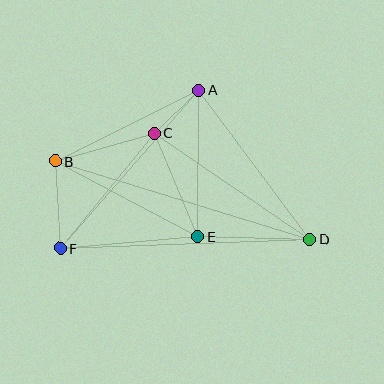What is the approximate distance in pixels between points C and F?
The distance between C and F is approximately 149 pixels.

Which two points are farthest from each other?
Points B and D are farthest from each other.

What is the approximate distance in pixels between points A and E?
The distance between A and E is approximately 147 pixels.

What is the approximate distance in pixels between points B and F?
The distance between B and F is approximately 87 pixels.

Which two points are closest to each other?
Points A and C are closest to each other.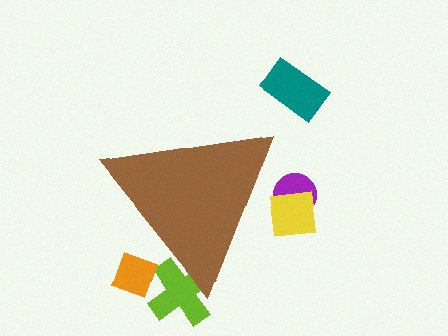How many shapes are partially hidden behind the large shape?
4 shapes are partially hidden.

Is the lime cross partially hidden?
Yes, the lime cross is partially hidden behind the brown triangle.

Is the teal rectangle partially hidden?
No, the teal rectangle is fully visible.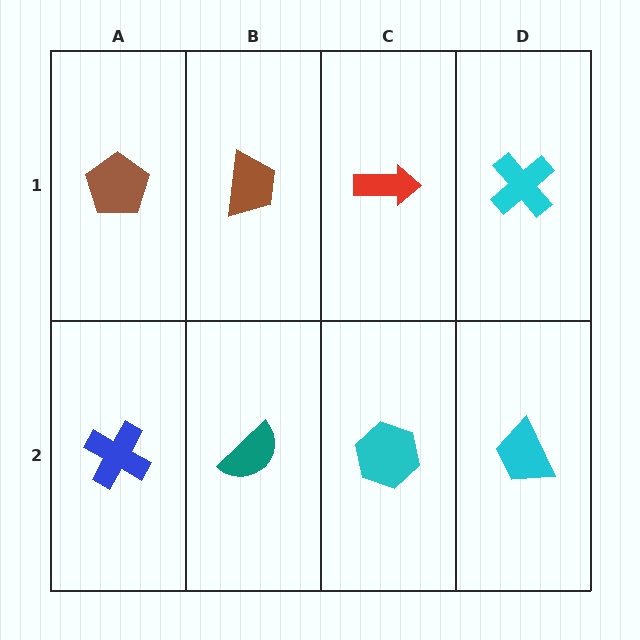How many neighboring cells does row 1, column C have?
3.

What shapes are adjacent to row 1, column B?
A teal semicircle (row 2, column B), a brown pentagon (row 1, column A), a red arrow (row 1, column C).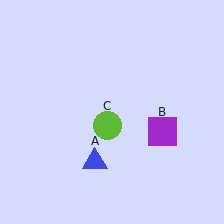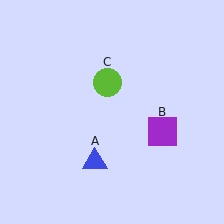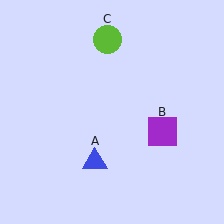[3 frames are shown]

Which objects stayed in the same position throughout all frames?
Blue triangle (object A) and purple square (object B) remained stationary.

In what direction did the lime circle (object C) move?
The lime circle (object C) moved up.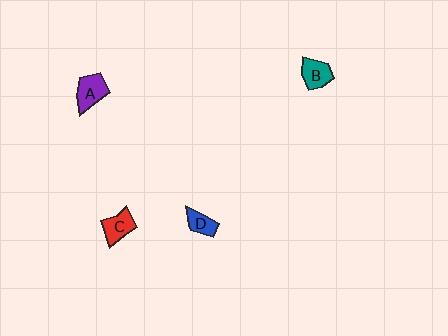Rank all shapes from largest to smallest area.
From largest to smallest: A (purple), C (red), B (teal), D (blue).